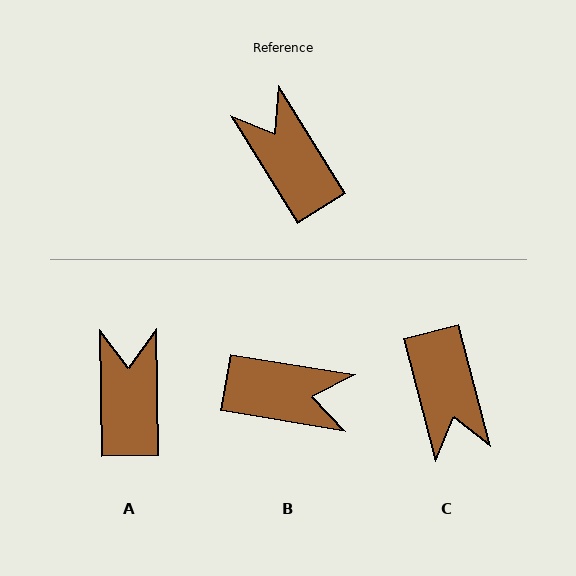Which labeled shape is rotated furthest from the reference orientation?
C, about 163 degrees away.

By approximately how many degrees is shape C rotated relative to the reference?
Approximately 163 degrees counter-clockwise.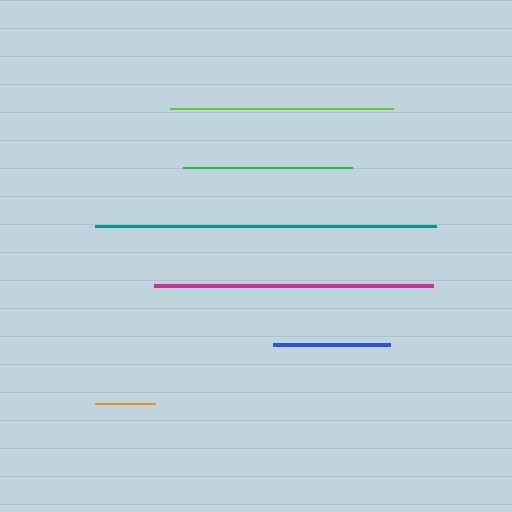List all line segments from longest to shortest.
From longest to shortest: teal, magenta, lime, green, blue, orange.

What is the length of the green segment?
The green segment is approximately 169 pixels long.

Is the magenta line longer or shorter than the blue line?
The magenta line is longer than the blue line.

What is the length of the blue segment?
The blue segment is approximately 117 pixels long.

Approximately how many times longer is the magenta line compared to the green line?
The magenta line is approximately 1.6 times the length of the green line.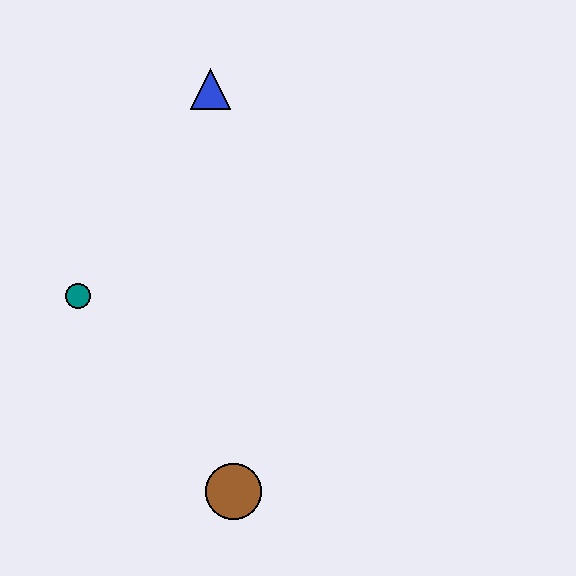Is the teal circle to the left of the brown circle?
Yes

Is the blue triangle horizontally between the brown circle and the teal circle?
Yes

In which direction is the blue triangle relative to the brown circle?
The blue triangle is above the brown circle.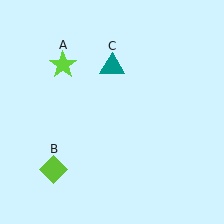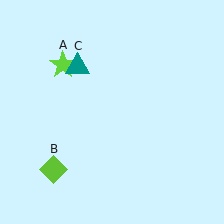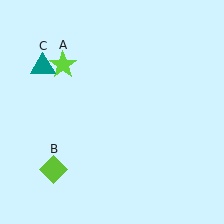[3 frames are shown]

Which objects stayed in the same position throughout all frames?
Lime star (object A) and lime diamond (object B) remained stationary.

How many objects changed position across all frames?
1 object changed position: teal triangle (object C).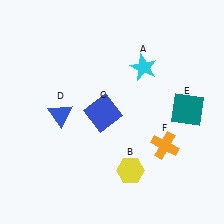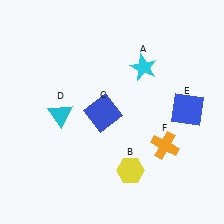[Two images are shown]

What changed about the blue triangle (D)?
In Image 1, D is blue. In Image 2, it changed to cyan.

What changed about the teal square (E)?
In Image 1, E is teal. In Image 2, it changed to blue.